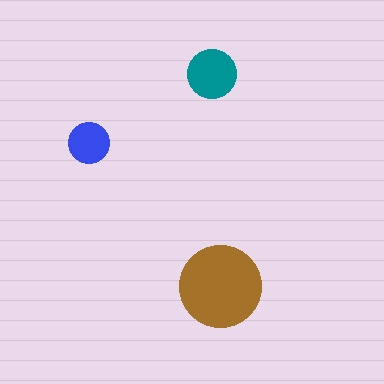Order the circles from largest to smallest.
the brown one, the teal one, the blue one.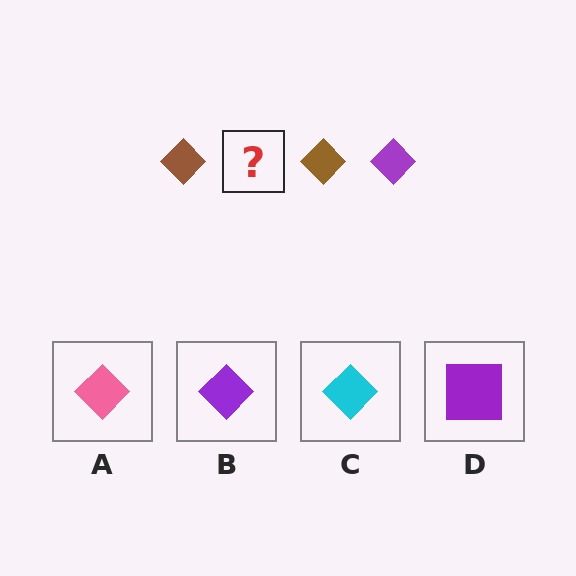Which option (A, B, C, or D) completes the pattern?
B.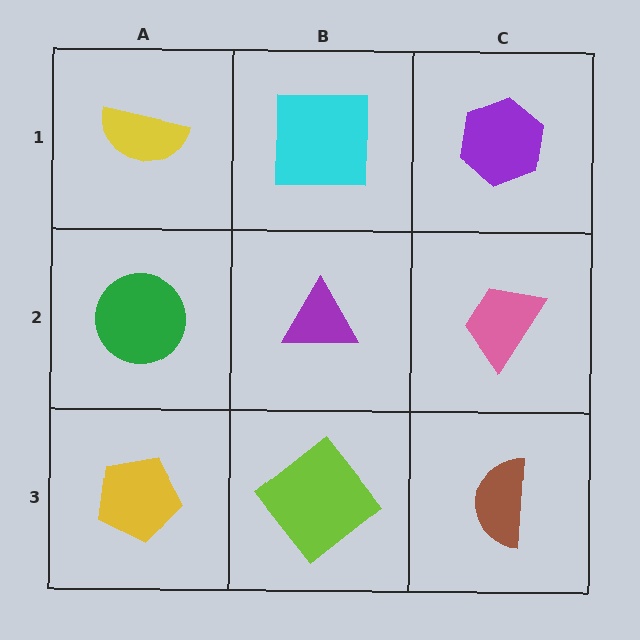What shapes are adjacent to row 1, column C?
A pink trapezoid (row 2, column C), a cyan square (row 1, column B).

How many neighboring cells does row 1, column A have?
2.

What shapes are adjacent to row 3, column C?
A pink trapezoid (row 2, column C), a lime diamond (row 3, column B).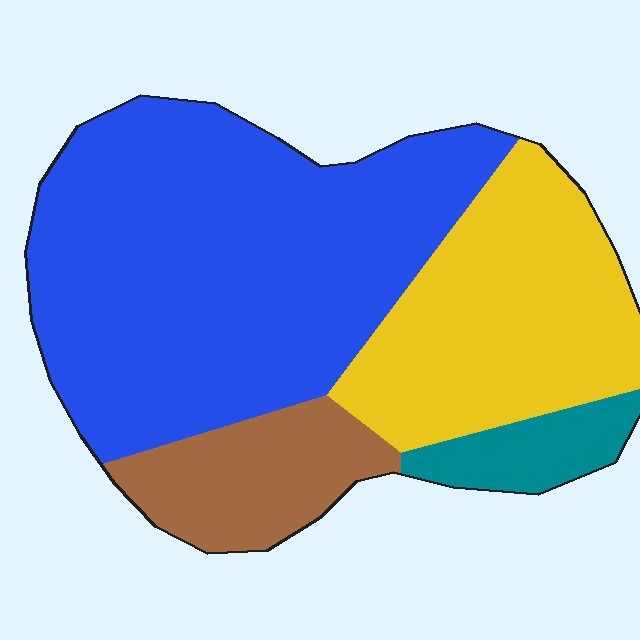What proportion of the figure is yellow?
Yellow covers roughly 25% of the figure.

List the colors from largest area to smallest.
From largest to smallest: blue, yellow, brown, teal.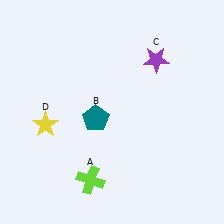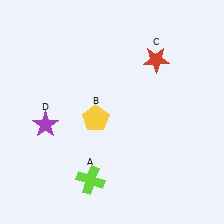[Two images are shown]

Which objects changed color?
B changed from teal to yellow. C changed from purple to red. D changed from yellow to purple.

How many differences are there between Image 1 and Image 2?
There are 3 differences between the two images.